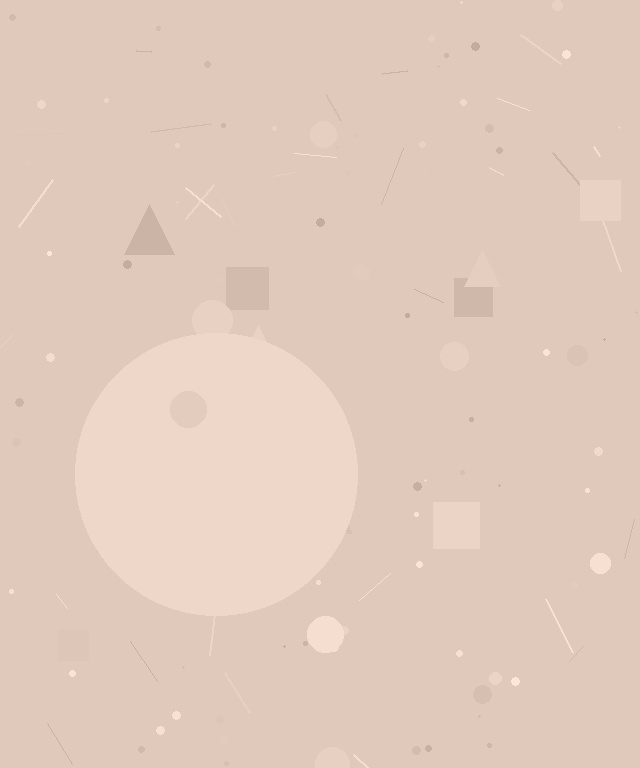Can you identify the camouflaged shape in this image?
The camouflaged shape is a circle.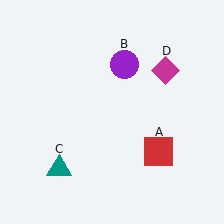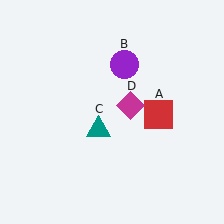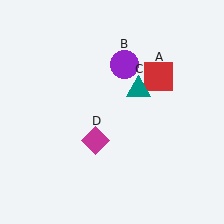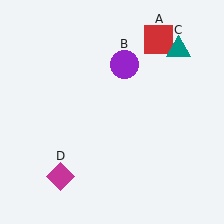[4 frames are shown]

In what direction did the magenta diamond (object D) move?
The magenta diamond (object D) moved down and to the left.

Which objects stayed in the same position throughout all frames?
Purple circle (object B) remained stationary.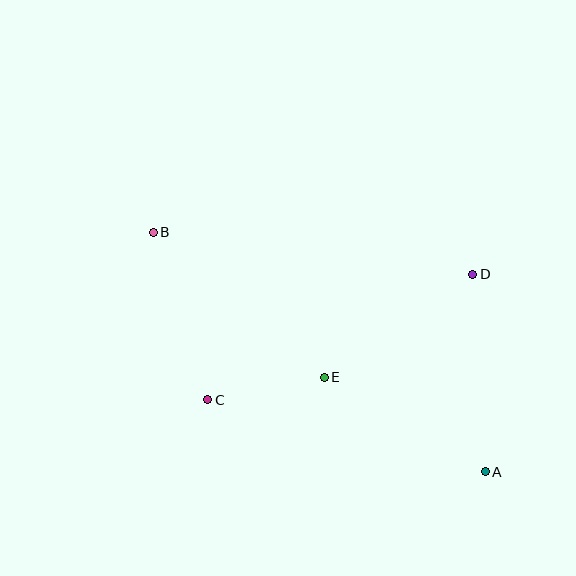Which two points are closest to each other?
Points C and E are closest to each other.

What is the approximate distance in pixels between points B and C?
The distance between B and C is approximately 176 pixels.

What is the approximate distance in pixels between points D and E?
The distance between D and E is approximately 181 pixels.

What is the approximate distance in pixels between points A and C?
The distance between A and C is approximately 287 pixels.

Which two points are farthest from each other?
Points A and B are farthest from each other.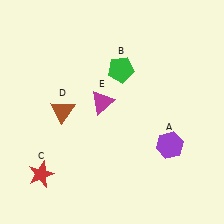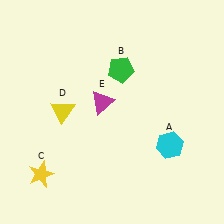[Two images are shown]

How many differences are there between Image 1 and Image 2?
There are 3 differences between the two images.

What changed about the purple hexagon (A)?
In Image 1, A is purple. In Image 2, it changed to cyan.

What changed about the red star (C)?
In Image 1, C is red. In Image 2, it changed to yellow.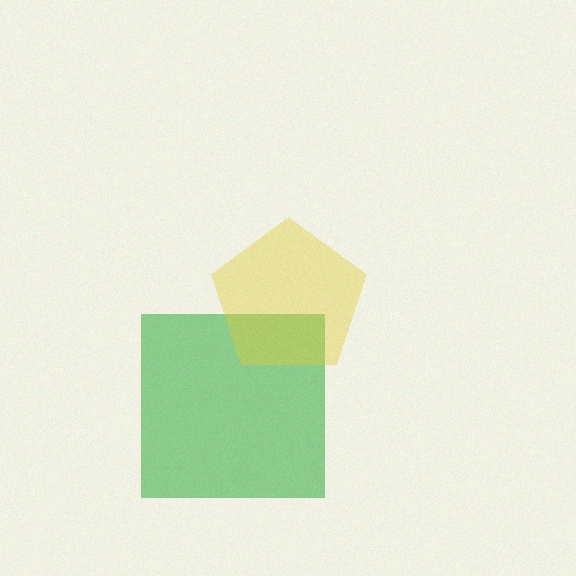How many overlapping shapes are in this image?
There are 2 overlapping shapes in the image.